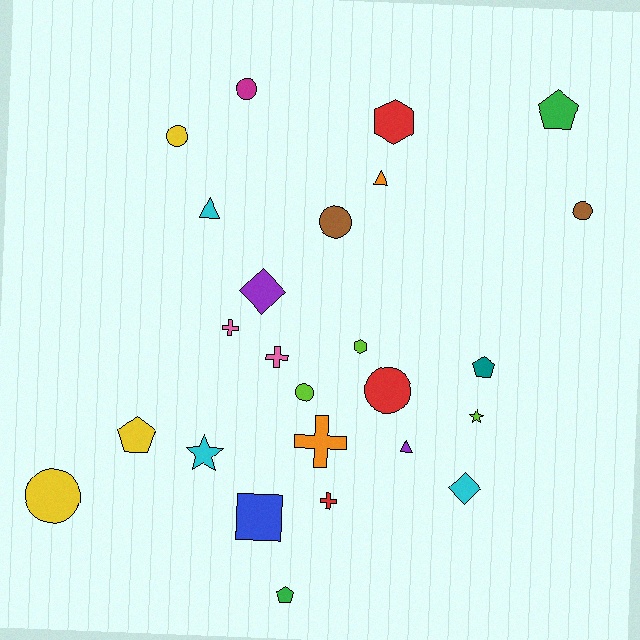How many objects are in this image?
There are 25 objects.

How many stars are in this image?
There are 2 stars.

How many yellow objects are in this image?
There are 3 yellow objects.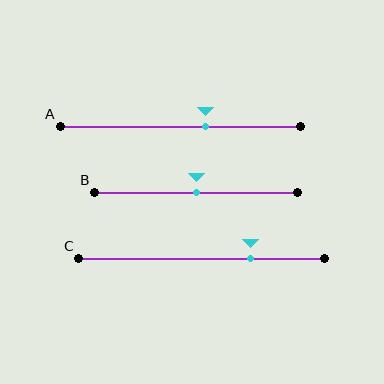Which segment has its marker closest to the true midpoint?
Segment B has its marker closest to the true midpoint.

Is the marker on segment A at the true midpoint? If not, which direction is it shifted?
No, the marker on segment A is shifted to the right by about 10% of the segment length.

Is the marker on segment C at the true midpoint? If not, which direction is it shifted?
No, the marker on segment C is shifted to the right by about 20% of the segment length.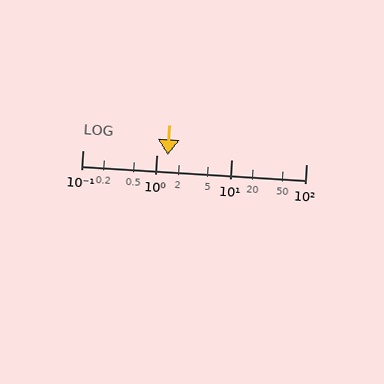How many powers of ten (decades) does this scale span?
The scale spans 3 decades, from 0.1 to 100.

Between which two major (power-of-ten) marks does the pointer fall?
The pointer is between 1 and 10.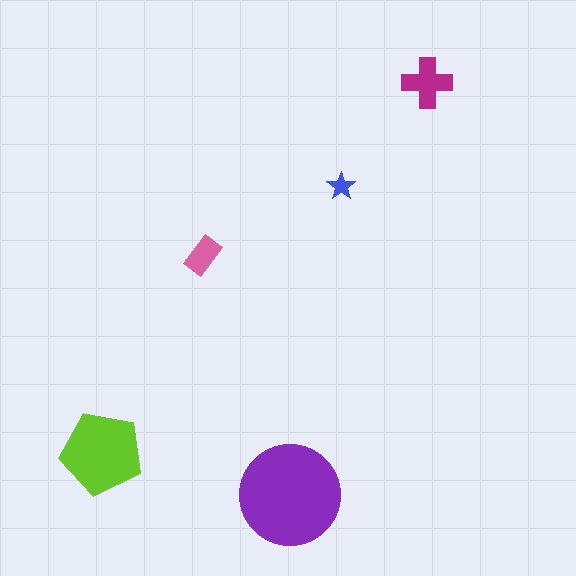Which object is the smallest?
The blue star.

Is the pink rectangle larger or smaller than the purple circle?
Smaller.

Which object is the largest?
The purple circle.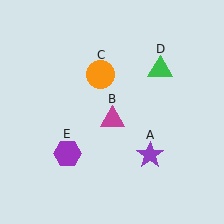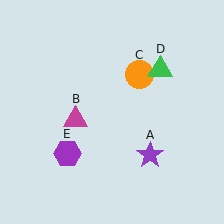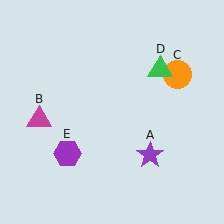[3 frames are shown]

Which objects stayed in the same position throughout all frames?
Purple star (object A) and green triangle (object D) and purple hexagon (object E) remained stationary.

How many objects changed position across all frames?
2 objects changed position: magenta triangle (object B), orange circle (object C).